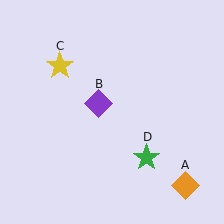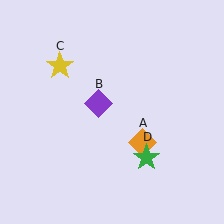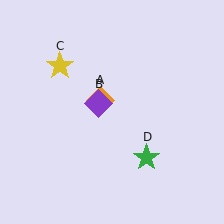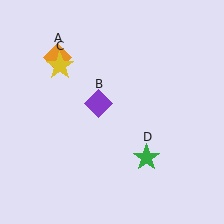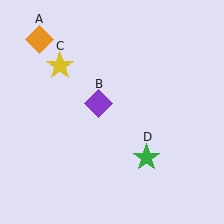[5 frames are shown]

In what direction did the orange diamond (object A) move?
The orange diamond (object A) moved up and to the left.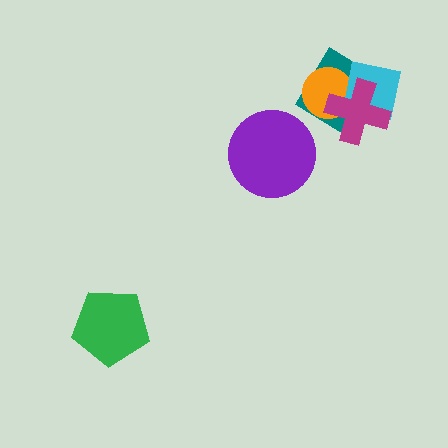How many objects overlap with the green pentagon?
0 objects overlap with the green pentagon.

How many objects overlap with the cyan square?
3 objects overlap with the cyan square.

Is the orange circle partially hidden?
Yes, it is partially covered by another shape.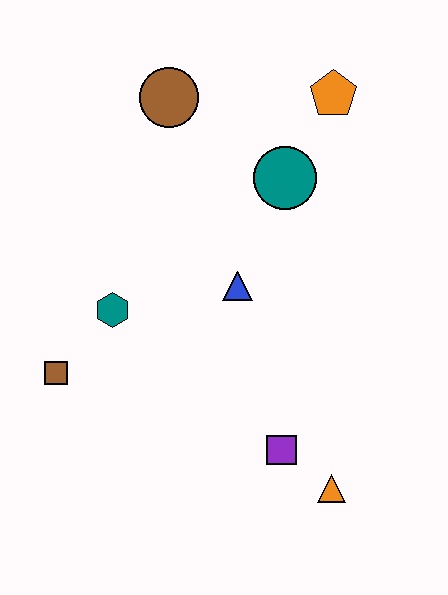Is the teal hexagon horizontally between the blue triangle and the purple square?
No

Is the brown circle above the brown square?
Yes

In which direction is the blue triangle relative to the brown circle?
The blue triangle is below the brown circle.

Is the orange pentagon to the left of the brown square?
No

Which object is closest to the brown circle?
The teal circle is closest to the brown circle.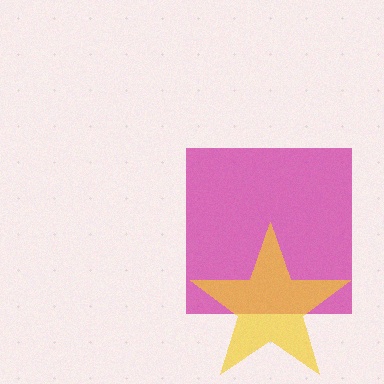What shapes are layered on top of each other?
The layered shapes are: a magenta square, a yellow star.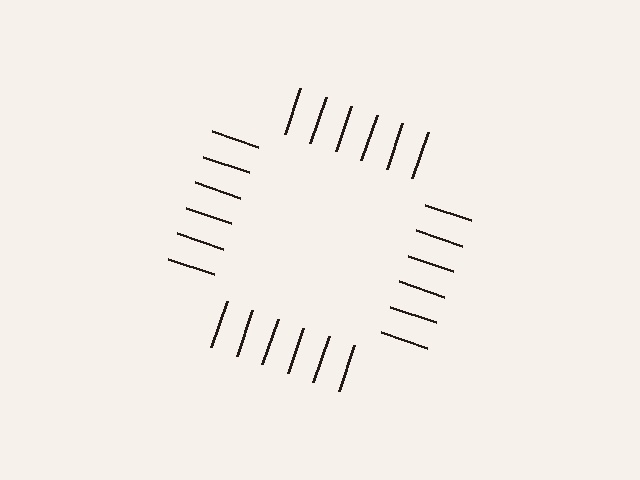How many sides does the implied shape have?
4 sides — the line-ends trace a square.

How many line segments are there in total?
24 — 6 along each of the 4 edges.